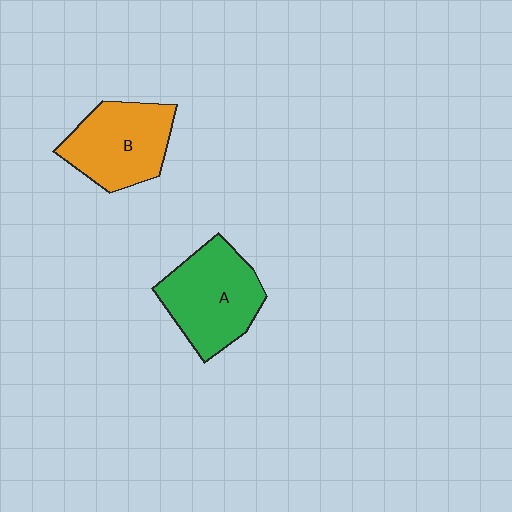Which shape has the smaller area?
Shape B (orange).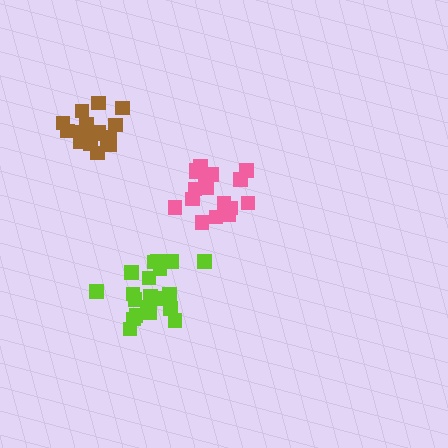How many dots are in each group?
Group 1: 20 dots, Group 2: 17 dots, Group 3: 18 dots (55 total).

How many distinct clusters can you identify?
There are 3 distinct clusters.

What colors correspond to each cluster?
The clusters are colored: lime, pink, brown.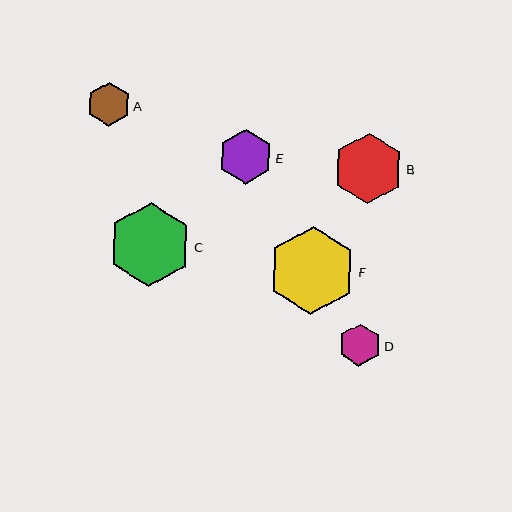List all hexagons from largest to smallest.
From largest to smallest: F, C, B, E, A, D.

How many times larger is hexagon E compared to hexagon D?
Hexagon E is approximately 1.3 times the size of hexagon D.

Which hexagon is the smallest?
Hexagon D is the smallest with a size of approximately 42 pixels.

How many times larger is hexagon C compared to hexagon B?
Hexagon C is approximately 1.2 times the size of hexagon B.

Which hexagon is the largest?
Hexagon F is the largest with a size of approximately 88 pixels.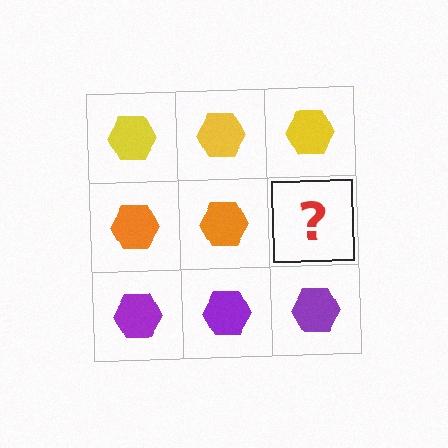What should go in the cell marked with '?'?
The missing cell should contain an orange hexagon.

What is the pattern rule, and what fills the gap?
The rule is that each row has a consistent color. The gap should be filled with an orange hexagon.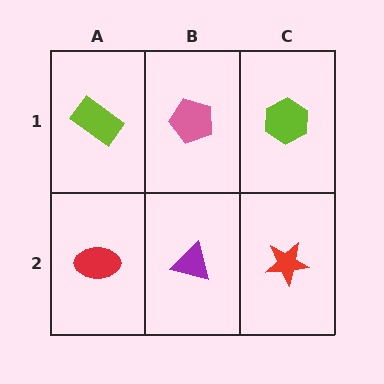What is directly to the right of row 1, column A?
A pink pentagon.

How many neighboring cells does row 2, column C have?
2.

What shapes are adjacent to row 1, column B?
A purple triangle (row 2, column B), a lime rectangle (row 1, column A), a lime hexagon (row 1, column C).